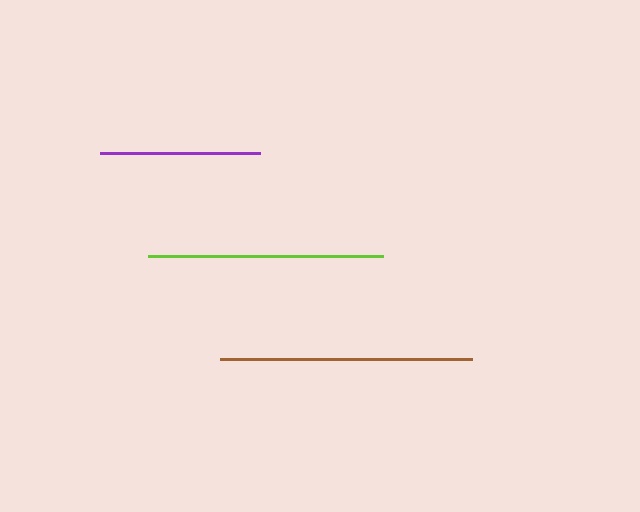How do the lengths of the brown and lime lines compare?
The brown and lime lines are approximately the same length.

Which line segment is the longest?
The brown line is the longest at approximately 252 pixels.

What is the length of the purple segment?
The purple segment is approximately 160 pixels long.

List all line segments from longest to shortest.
From longest to shortest: brown, lime, purple.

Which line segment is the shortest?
The purple line is the shortest at approximately 160 pixels.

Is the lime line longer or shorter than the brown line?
The brown line is longer than the lime line.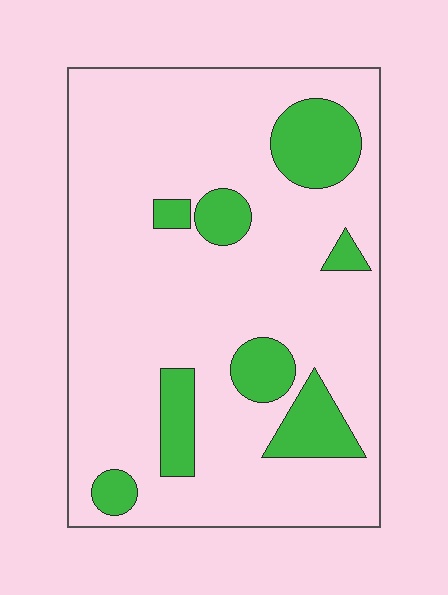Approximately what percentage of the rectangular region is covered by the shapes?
Approximately 15%.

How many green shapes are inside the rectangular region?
8.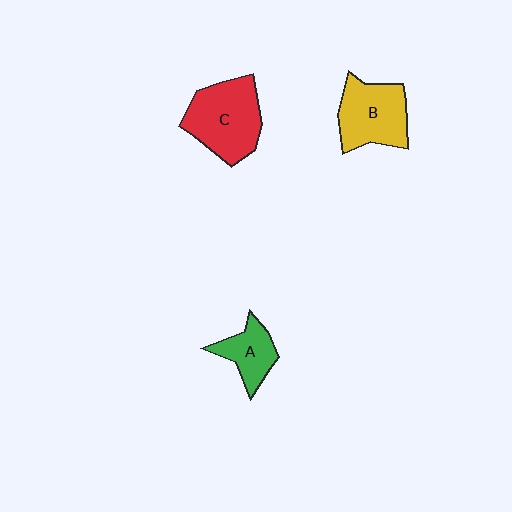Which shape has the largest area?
Shape C (red).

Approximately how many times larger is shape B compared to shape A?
Approximately 1.6 times.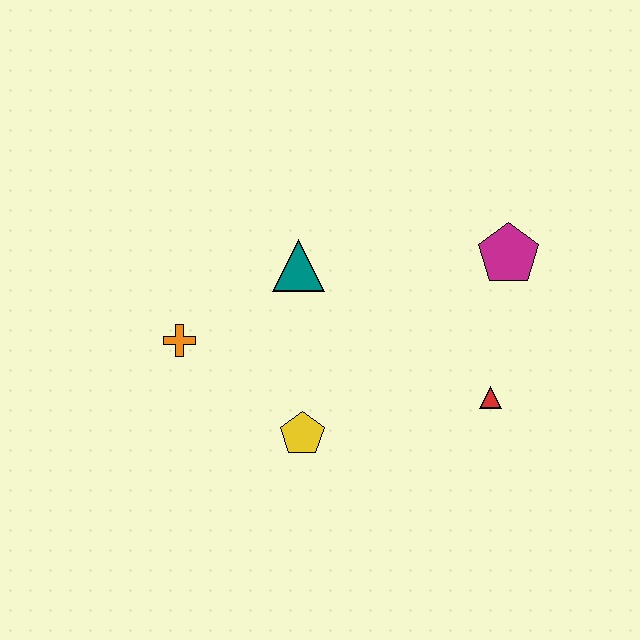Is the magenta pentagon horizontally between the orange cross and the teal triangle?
No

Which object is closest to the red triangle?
The magenta pentagon is closest to the red triangle.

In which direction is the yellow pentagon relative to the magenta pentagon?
The yellow pentagon is to the left of the magenta pentagon.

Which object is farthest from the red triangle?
The orange cross is farthest from the red triangle.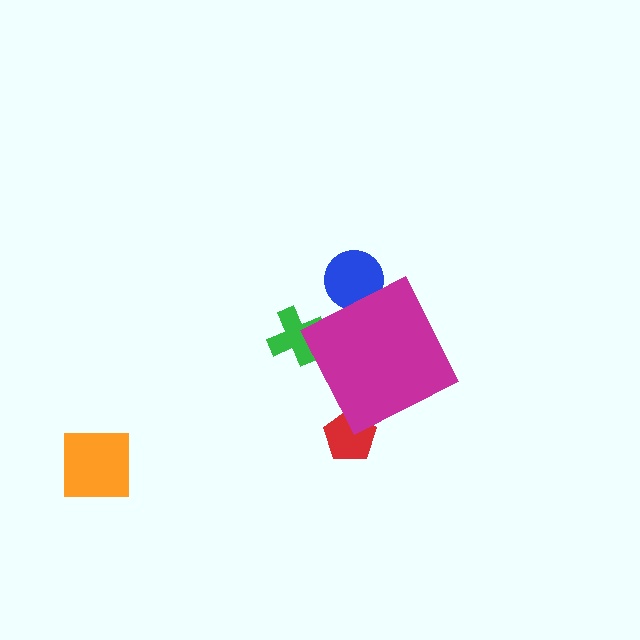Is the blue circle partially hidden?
Yes, the blue circle is partially hidden behind the magenta diamond.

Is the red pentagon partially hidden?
Yes, the red pentagon is partially hidden behind the magenta diamond.